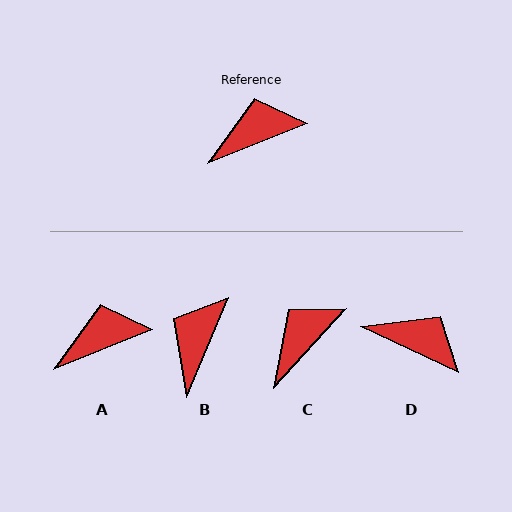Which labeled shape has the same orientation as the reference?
A.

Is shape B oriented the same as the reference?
No, it is off by about 45 degrees.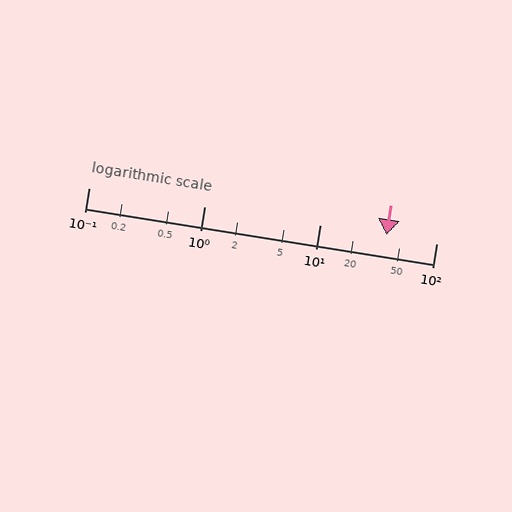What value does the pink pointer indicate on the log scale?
The pointer indicates approximately 37.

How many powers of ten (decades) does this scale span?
The scale spans 3 decades, from 0.1 to 100.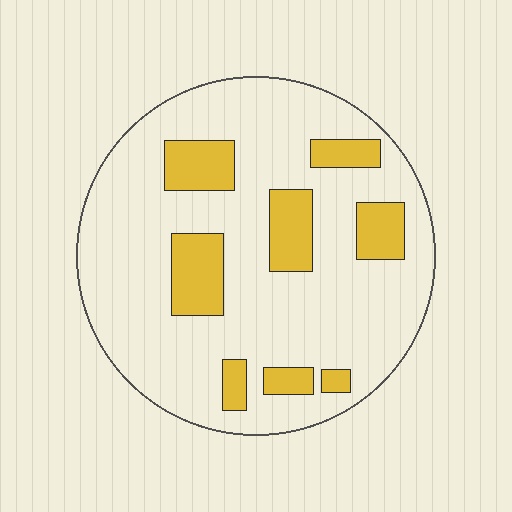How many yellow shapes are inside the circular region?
8.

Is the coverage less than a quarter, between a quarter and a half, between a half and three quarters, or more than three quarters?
Less than a quarter.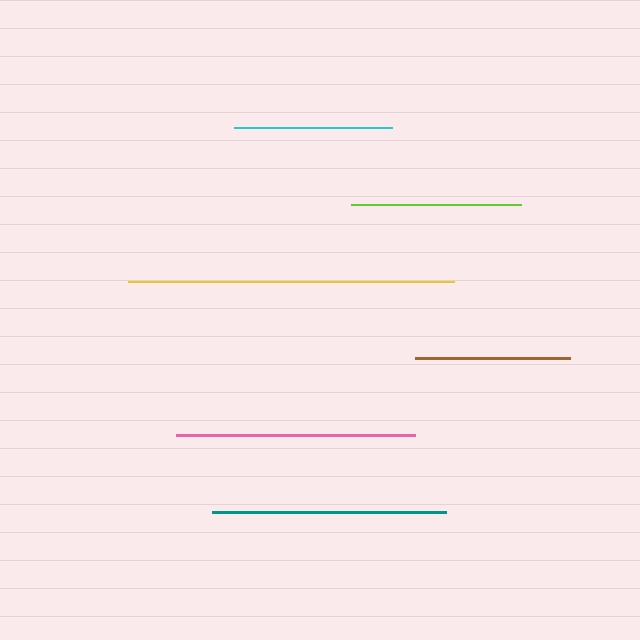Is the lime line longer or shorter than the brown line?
The lime line is longer than the brown line.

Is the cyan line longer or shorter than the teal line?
The teal line is longer than the cyan line.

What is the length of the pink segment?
The pink segment is approximately 239 pixels long.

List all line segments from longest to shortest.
From longest to shortest: yellow, pink, teal, lime, cyan, brown.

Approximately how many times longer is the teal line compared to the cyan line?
The teal line is approximately 1.5 times the length of the cyan line.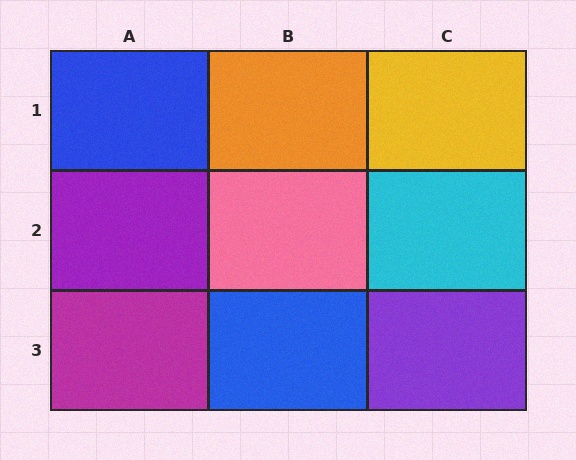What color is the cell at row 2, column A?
Purple.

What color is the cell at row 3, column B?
Blue.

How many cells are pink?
1 cell is pink.